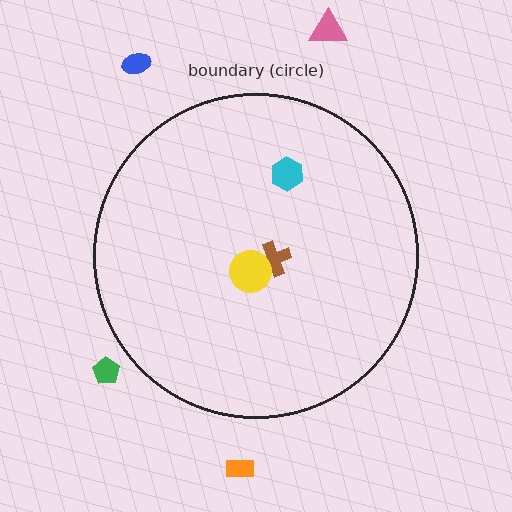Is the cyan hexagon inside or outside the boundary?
Inside.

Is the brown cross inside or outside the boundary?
Inside.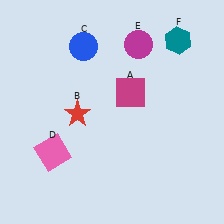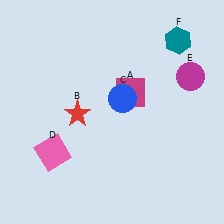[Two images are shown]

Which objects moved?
The objects that moved are: the blue circle (C), the magenta circle (E).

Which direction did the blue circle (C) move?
The blue circle (C) moved down.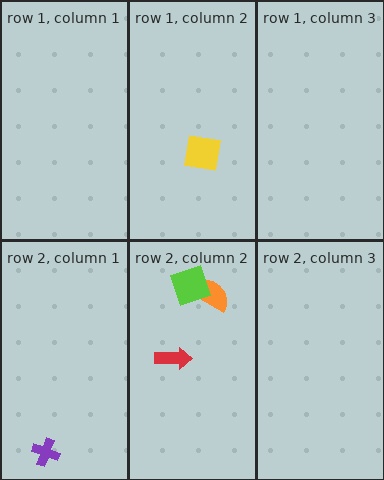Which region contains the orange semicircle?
The row 2, column 2 region.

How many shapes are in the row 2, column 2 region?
3.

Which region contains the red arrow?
The row 2, column 2 region.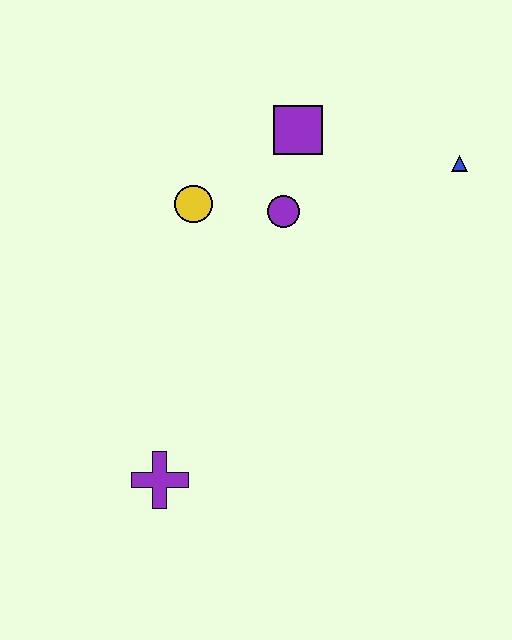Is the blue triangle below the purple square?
Yes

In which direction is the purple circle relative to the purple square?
The purple circle is below the purple square.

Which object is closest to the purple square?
The purple circle is closest to the purple square.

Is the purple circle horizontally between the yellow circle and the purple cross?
No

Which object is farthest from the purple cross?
The blue triangle is farthest from the purple cross.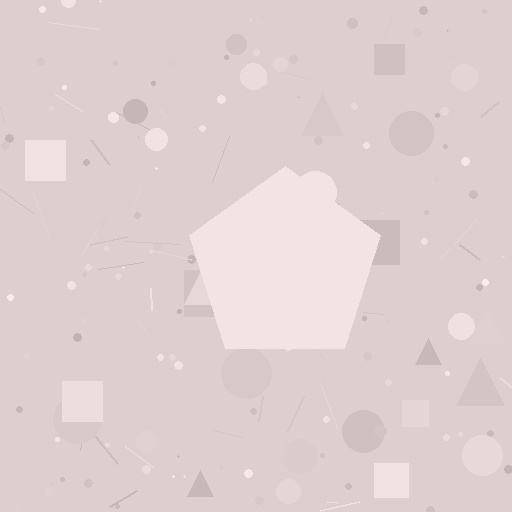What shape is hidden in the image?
A pentagon is hidden in the image.